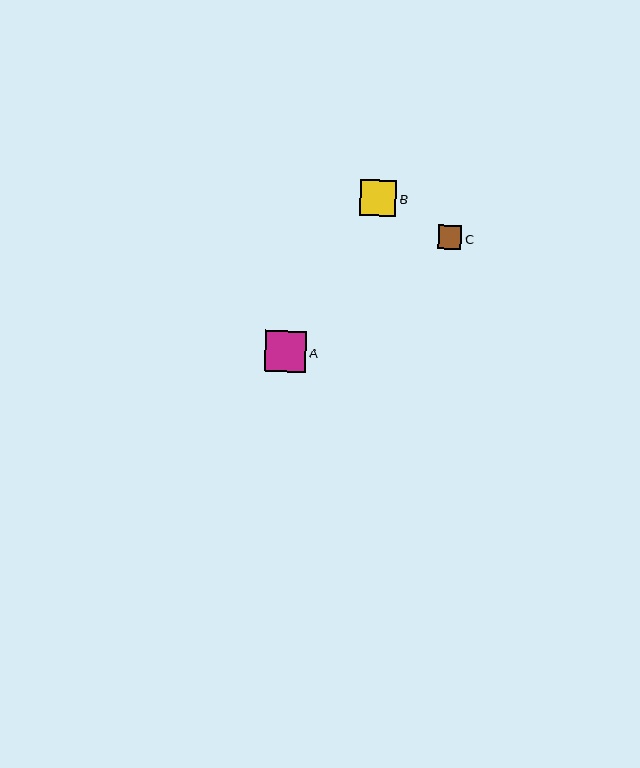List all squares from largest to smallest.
From largest to smallest: A, B, C.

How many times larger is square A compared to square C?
Square A is approximately 1.7 times the size of square C.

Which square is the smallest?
Square C is the smallest with a size of approximately 24 pixels.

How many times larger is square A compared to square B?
Square A is approximately 1.1 times the size of square B.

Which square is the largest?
Square A is the largest with a size of approximately 41 pixels.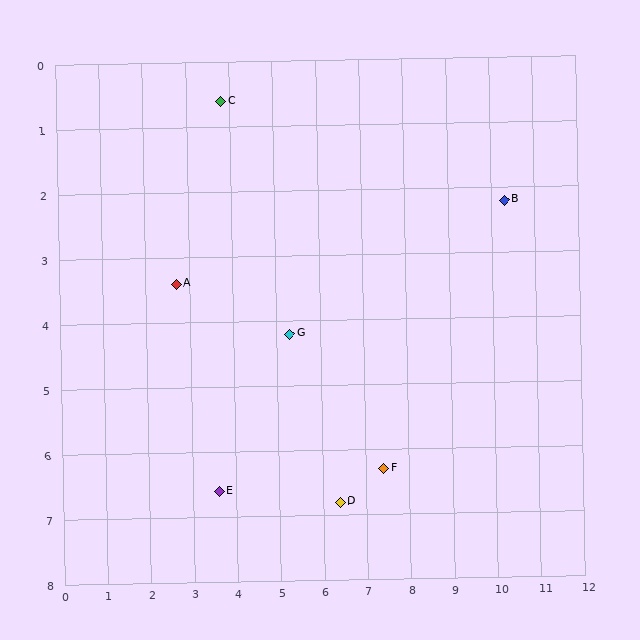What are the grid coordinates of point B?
Point B is at approximately (10.3, 2.2).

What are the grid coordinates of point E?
Point E is at approximately (3.6, 6.6).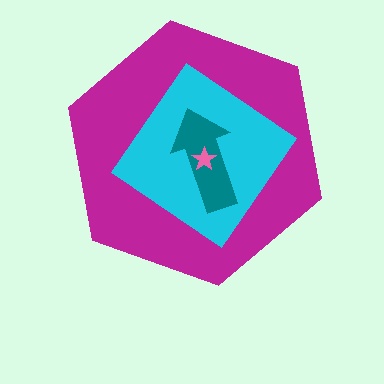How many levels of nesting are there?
4.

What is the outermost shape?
The magenta hexagon.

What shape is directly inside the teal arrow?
The pink star.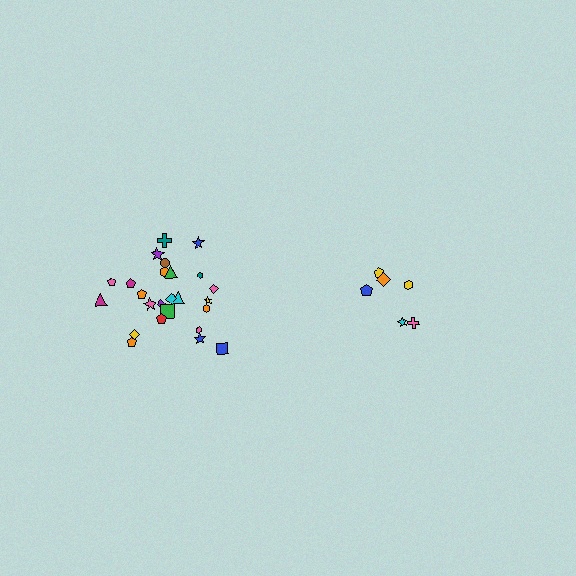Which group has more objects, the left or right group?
The left group.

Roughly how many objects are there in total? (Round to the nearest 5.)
Roughly 30 objects in total.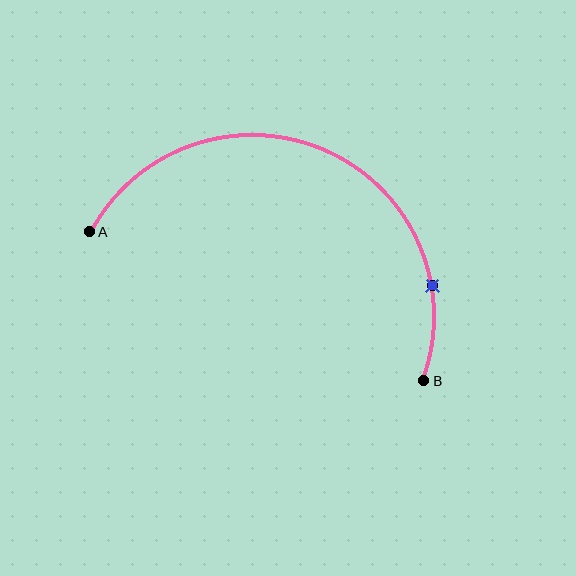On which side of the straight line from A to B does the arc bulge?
The arc bulges above the straight line connecting A and B.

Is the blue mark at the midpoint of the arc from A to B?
No. The blue mark lies on the arc but is closer to endpoint B. The arc midpoint would be at the point on the curve equidistant along the arc from both A and B.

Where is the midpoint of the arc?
The arc midpoint is the point on the curve farthest from the straight line joining A and B. It sits above that line.